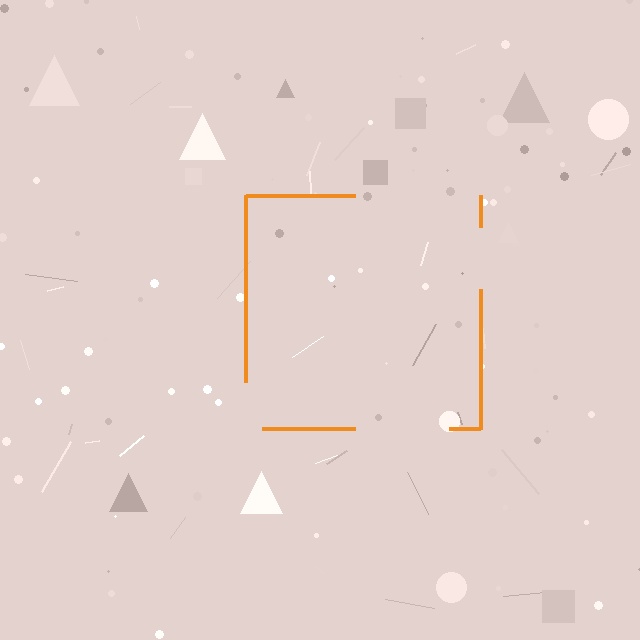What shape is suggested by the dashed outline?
The dashed outline suggests a square.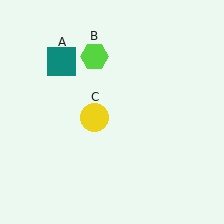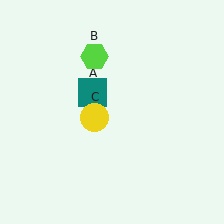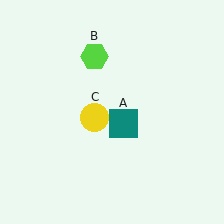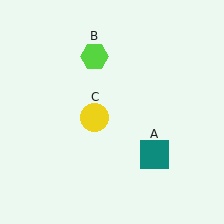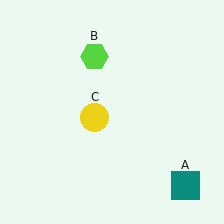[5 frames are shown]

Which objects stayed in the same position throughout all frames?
Lime hexagon (object B) and yellow circle (object C) remained stationary.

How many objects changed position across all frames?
1 object changed position: teal square (object A).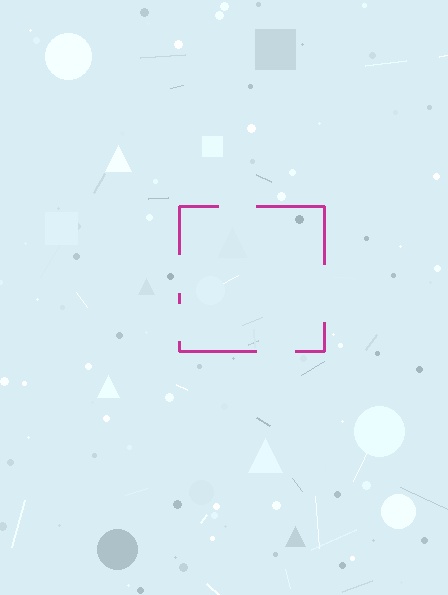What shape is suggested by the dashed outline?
The dashed outline suggests a square.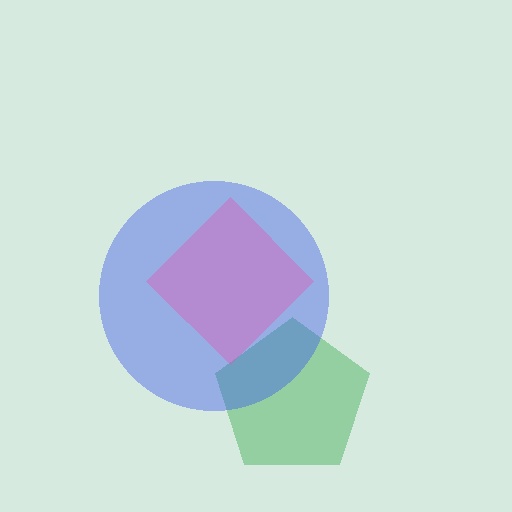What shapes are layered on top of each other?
The layered shapes are: a green pentagon, a blue circle, a pink diamond.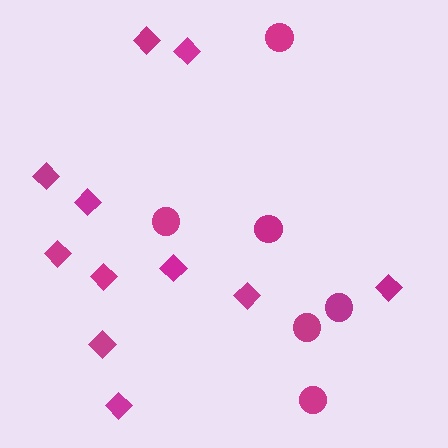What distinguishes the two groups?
There are 2 groups: one group of diamonds (11) and one group of circles (6).